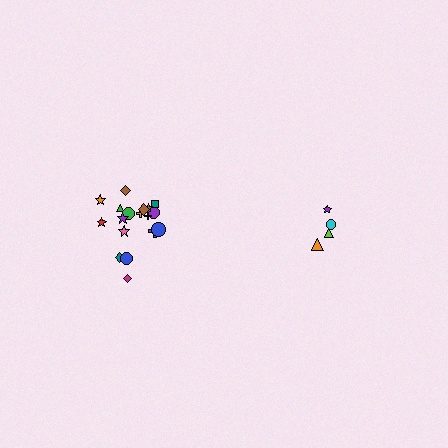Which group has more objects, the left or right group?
The left group.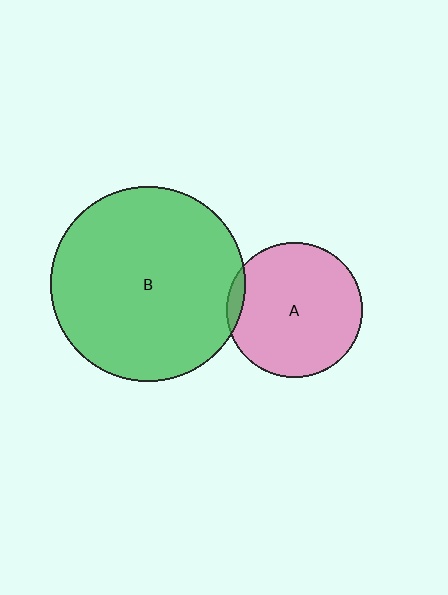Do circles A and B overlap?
Yes.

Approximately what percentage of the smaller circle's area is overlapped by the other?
Approximately 5%.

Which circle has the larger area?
Circle B (green).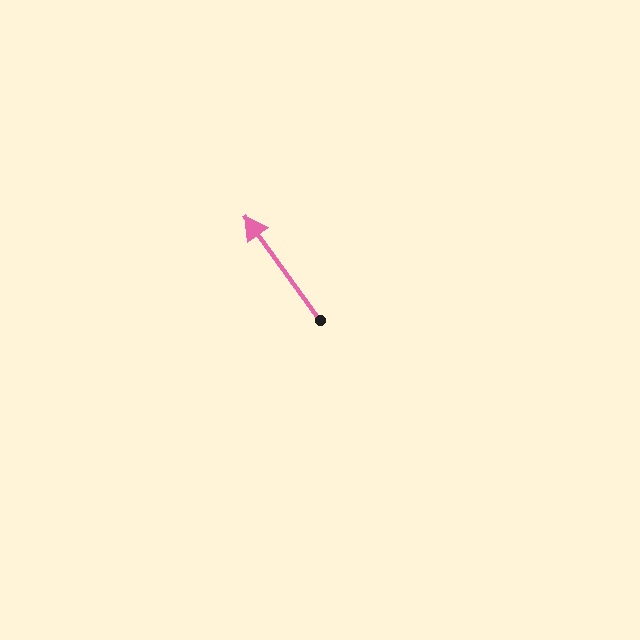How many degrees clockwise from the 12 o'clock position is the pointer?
Approximately 324 degrees.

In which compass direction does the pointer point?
Northwest.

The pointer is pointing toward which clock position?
Roughly 11 o'clock.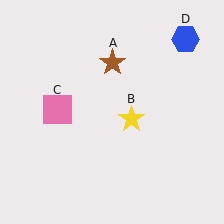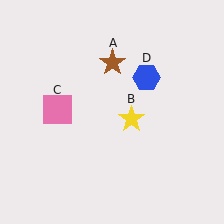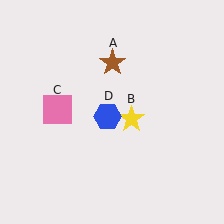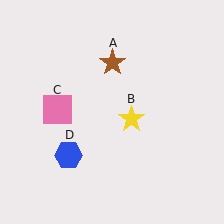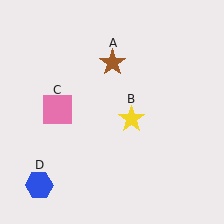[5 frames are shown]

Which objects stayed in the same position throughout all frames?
Brown star (object A) and yellow star (object B) and pink square (object C) remained stationary.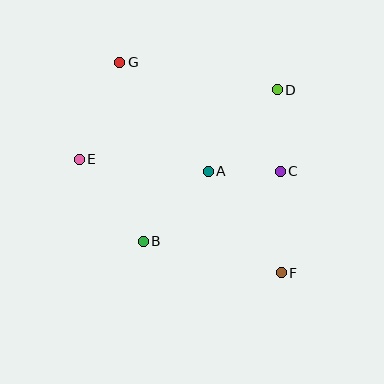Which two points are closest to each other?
Points A and C are closest to each other.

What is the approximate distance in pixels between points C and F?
The distance between C and F is approximately 102 pixels.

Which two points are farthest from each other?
Points F and G are farthest from each other.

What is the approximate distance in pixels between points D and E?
The distance between D and E is approximately 210 pixels.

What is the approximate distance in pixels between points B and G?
The distance between B and G is approximately 181 pixels.